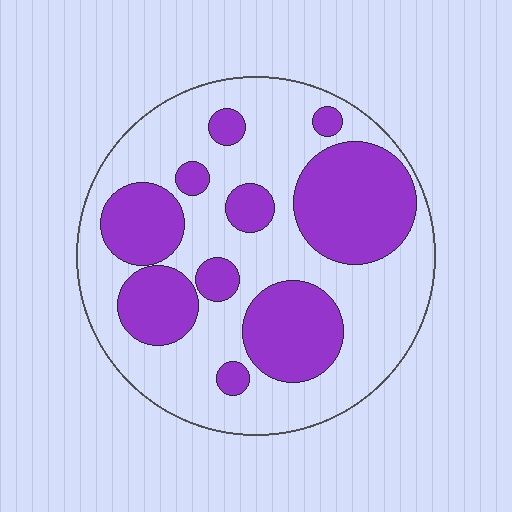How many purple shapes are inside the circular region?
10.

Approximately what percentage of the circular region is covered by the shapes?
Approximately 40%.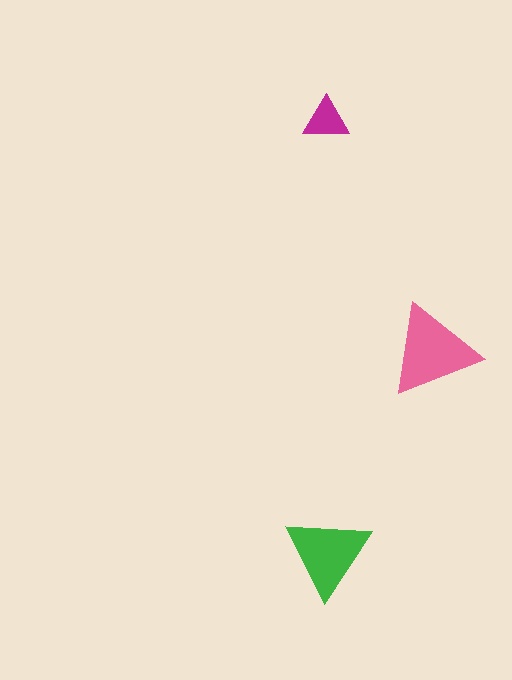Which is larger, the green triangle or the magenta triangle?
The green one.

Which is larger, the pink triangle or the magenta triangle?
The pink one.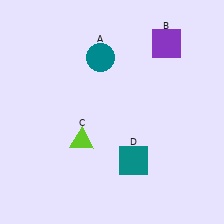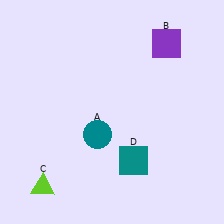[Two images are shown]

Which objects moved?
The objects that moved are: the teal circle (A), the lime triangle (C).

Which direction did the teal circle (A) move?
The teal circle (A) moved down.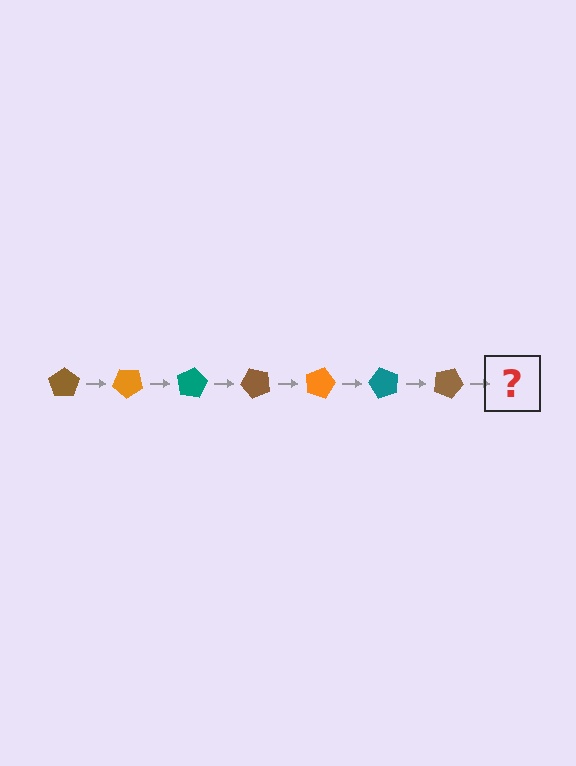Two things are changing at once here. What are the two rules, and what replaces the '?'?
The two rules are that it rotates 40 degrees each step and the color cycles through brown, orange, and teal. The '?' should be an orange pentagon, rotated 280 degrees from the start.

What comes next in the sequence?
The next element should be an orange pentagon, rotated 280 degrees from the start.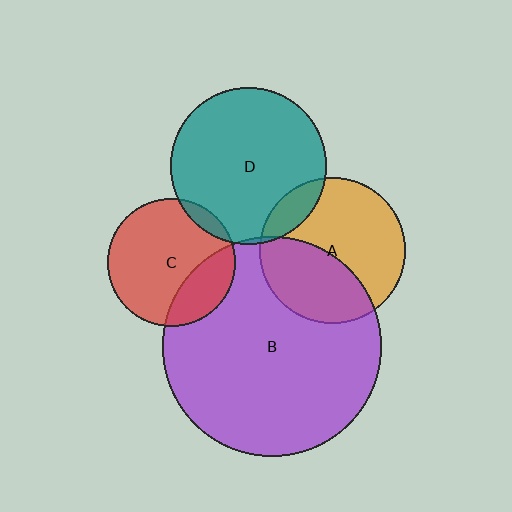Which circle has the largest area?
Circle B (purple).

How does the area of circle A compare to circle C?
Approximately 1.3 times.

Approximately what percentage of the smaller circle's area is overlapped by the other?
Approximately 40%.